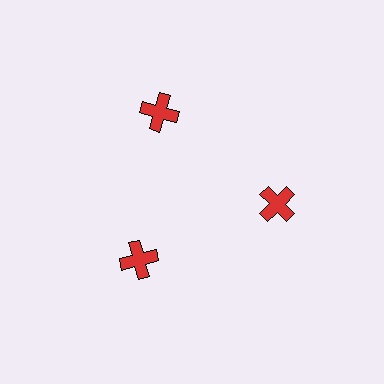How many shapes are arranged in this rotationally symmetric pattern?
There are 3 shapes, arranged in 3 groups of 1.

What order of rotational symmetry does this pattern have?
This pattern has 3-fold rotational symmetry.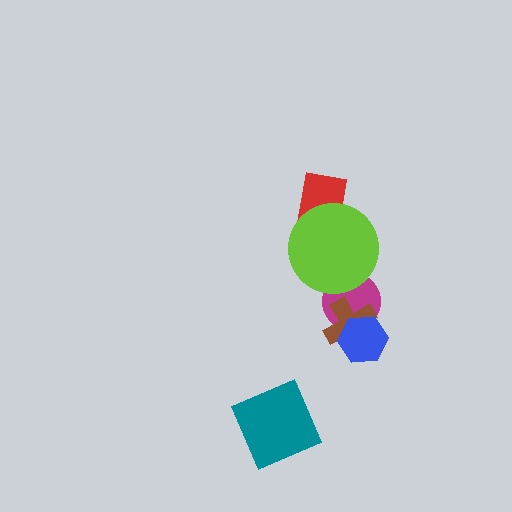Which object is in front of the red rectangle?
The lime circle is in front of the red rectangle.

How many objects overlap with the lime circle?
2 objects overlap with the lime circle.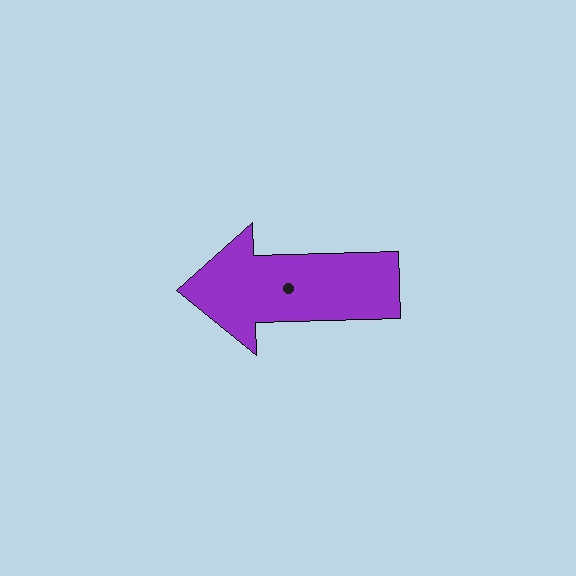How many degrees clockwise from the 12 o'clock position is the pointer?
Approximately 269 degrees.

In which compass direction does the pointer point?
West.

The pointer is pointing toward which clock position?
Roughly 9 o'clock.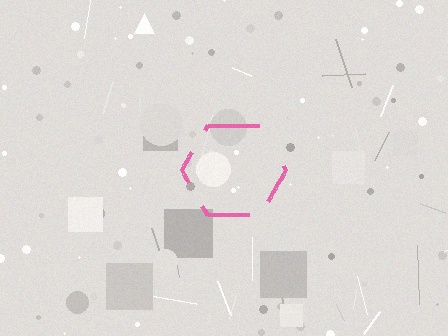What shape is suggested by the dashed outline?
The dashed outline suggests a hexagon.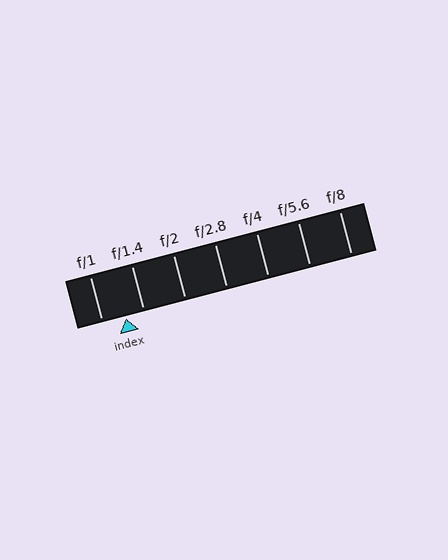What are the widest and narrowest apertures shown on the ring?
The widest aperture shown is f/1 and the narrowest is f/8.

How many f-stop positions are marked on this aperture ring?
There are 7 f-stop positions marked.